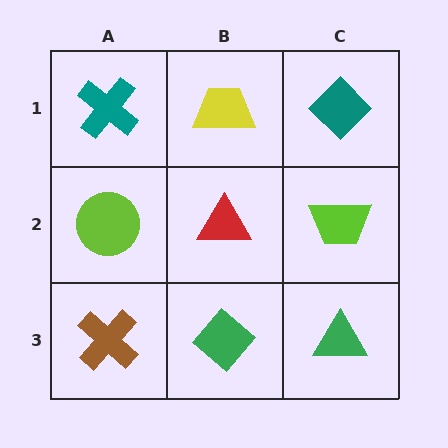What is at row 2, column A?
A lime circle.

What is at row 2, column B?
A red triangle.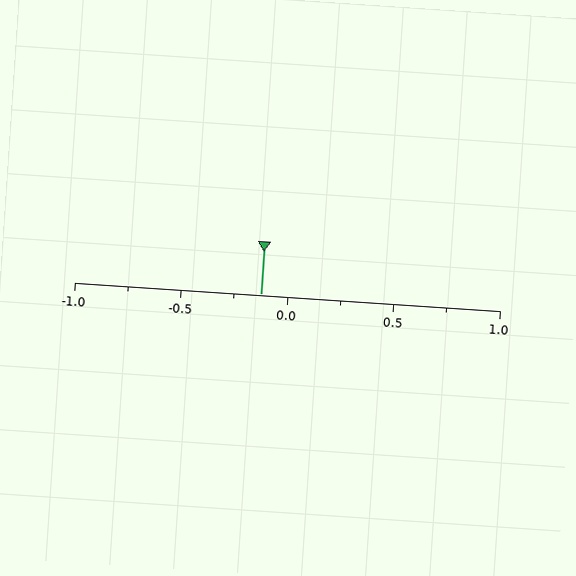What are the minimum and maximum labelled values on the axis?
The axis runs from -1.0 to 1.0.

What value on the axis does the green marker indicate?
The marker indicates approximately -0.12.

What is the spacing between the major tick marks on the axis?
The major ticks are spaced 0.5 apart.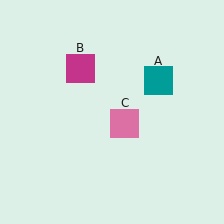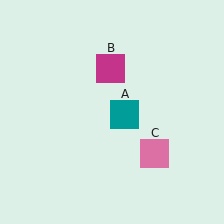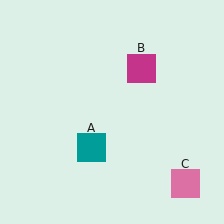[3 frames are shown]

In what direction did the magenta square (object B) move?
The magenta square (object B) moved right.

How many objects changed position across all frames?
3 objects changed position: teal square (object A), magenta square (object B), pink square (object C).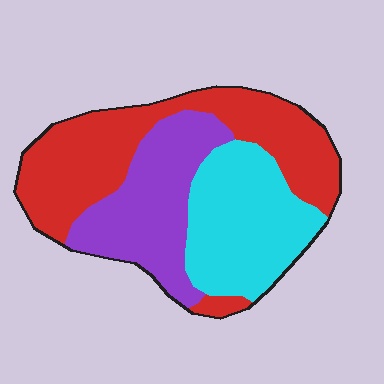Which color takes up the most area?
Red, at roughly 40%.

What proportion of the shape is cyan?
Cyan covers around 30% of the shape.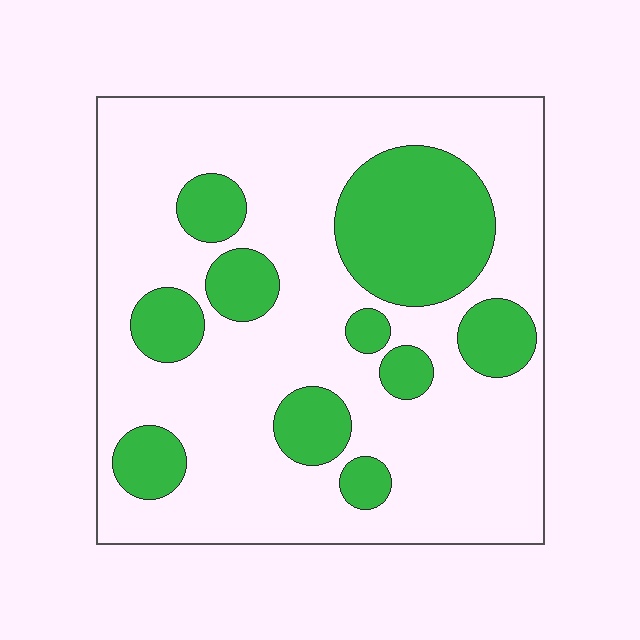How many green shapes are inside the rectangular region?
10.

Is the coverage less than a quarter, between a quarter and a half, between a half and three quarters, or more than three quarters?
Between a quarter and a half.